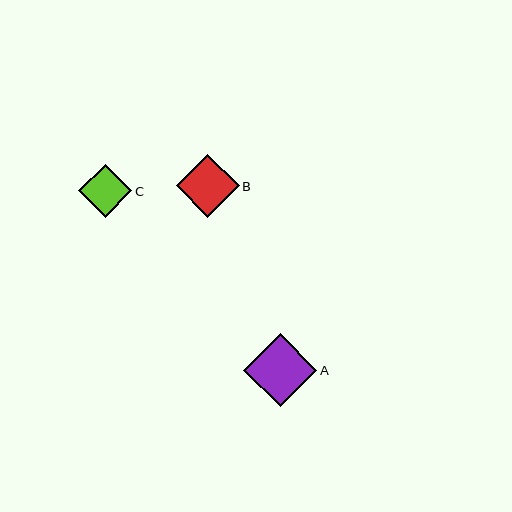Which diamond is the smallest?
Diamond C is the smallest with a size of approximately 53 pixels.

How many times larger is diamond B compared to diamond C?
Diamond B is approximately 1.2 times the size of diamond C.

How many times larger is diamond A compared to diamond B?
Diamond A is approximately 1.2 times the size of diamond B.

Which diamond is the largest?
Diamond A is the largest with a size of approximately 74 pixels.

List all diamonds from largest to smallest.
From largest to smallest: A, B, C.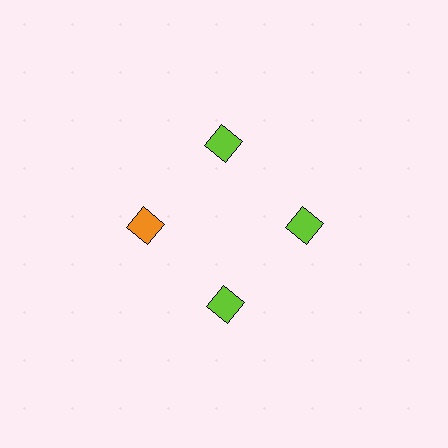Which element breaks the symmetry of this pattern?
The orange diamond at roughly the 9 o'clock position breaks the symmetry. All other shapes are lime diamonds.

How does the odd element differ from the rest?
It has a different color: orange instead of lime.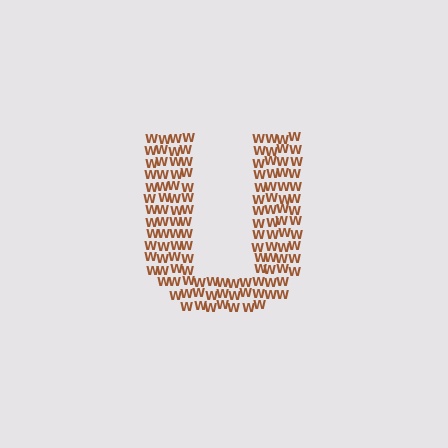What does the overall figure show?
The overall figure shows the letter U.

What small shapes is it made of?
It is made of small letter W's.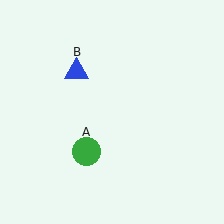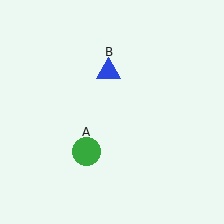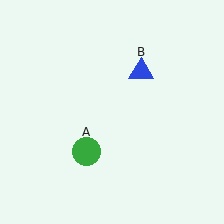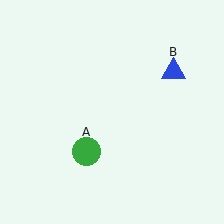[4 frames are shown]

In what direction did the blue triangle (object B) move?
The blue triangle (object B) moved right.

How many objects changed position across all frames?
1 object changed position: blue triangle (object B).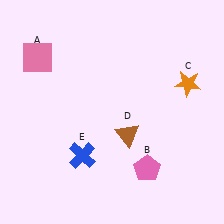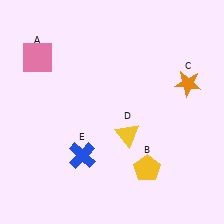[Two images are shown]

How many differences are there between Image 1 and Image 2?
There are 2 differences between the two images.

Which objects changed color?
B changed from pink to yellow. D changed from brown to yellow.